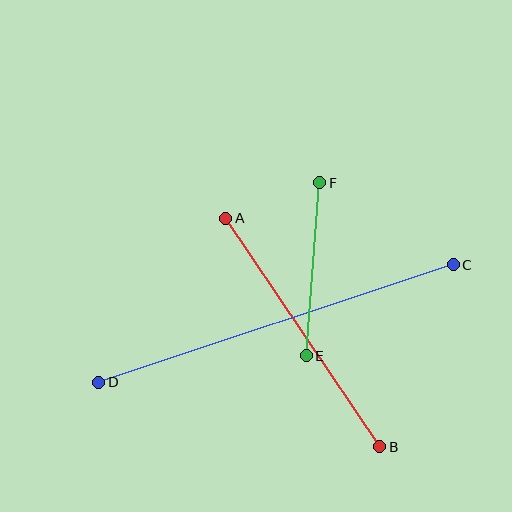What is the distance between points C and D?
The distance is approximately 373 pixels.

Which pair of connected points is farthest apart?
Points C and D are farthest apart.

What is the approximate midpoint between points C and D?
The midpoint is at approximately (276, 324) pixels.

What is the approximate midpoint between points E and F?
The midpoint is at approximately (313, 269) pixels.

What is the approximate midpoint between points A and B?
The midpoint is at approximately (303, 332) pixels.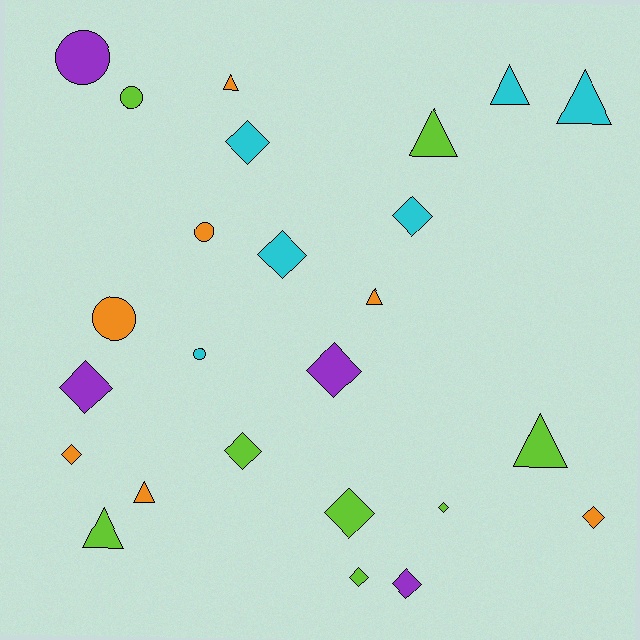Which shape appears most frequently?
Diamond, with 12 objects.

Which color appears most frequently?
Lime, with 8 objects.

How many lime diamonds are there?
There are 4 lime diamonds.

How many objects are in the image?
There are 25 objects.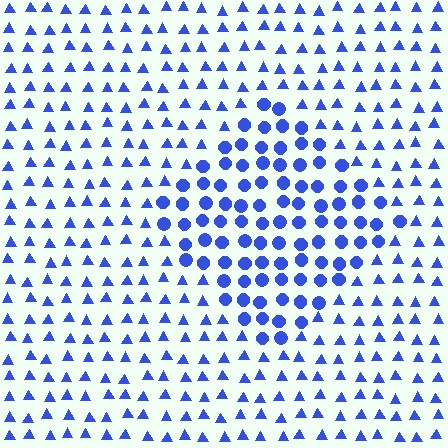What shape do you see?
I see a diamond.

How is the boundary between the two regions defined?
The boundary is defined by a change in element shape: circles inside vs. triangles outside. All elements share the same color and spacing.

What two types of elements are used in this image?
The image uses circles inside the diamond region and triangles outside it.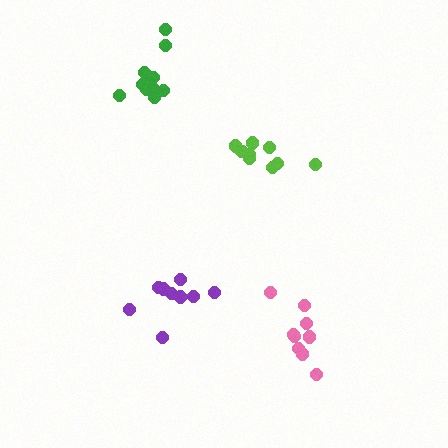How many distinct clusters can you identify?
There are 4 distinct clusters.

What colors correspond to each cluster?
The clusters are colored: purple, pink, green, lime.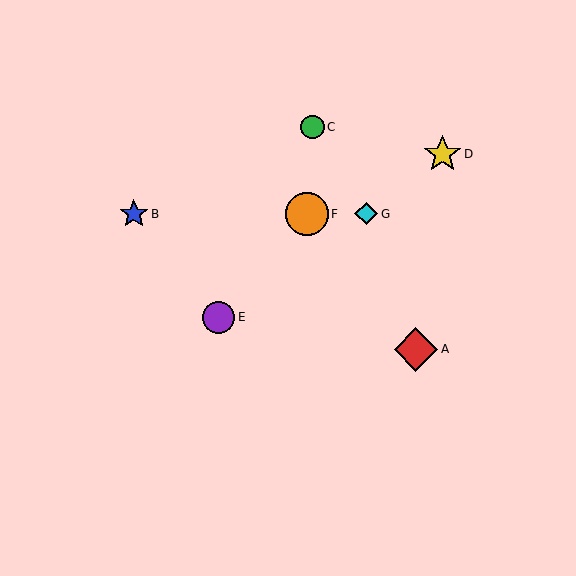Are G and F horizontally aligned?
Yes, both are at y≈214.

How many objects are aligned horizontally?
3 objects (B, F, G) are aligned horizontally.